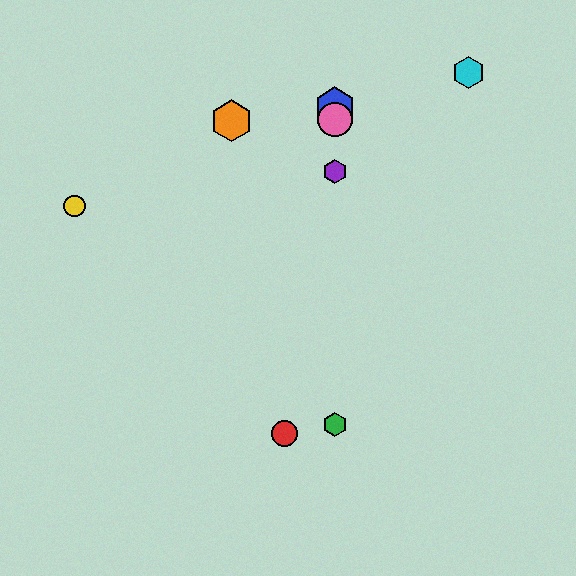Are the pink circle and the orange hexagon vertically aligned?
No, the pink circle is at x≈335 and the orange hexagon is at x≈231.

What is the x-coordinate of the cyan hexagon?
The cyan hexagon is at x≈468.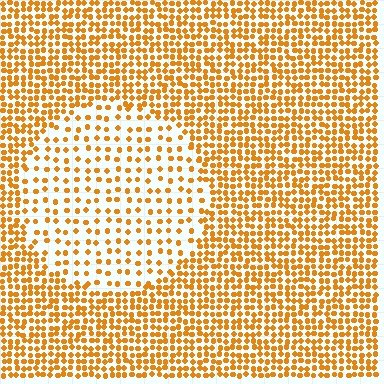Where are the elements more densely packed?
The elements are more densely packed outside the circle boundary.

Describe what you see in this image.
The image contains small orange elements arranged at two different densities. A circle-shaped region is visible where the elements are less densely packed than the surrounding area.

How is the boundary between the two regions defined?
The boundary is defined by a change in element density (approximately 2.3x ratio). All elements are the same color, size, and shape.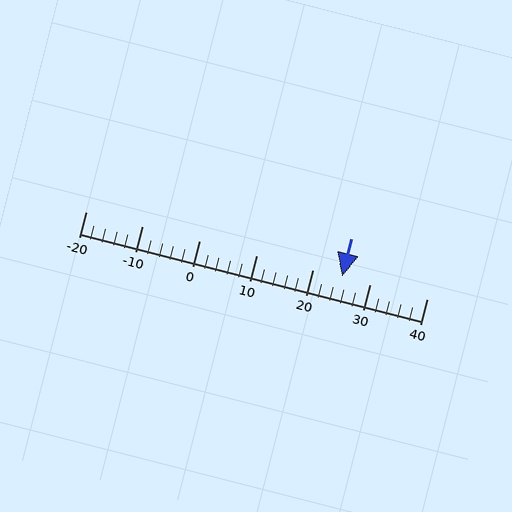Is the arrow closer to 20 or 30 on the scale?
The arrow is closer to 30.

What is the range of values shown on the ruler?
The ruler shows values from -20 to 40.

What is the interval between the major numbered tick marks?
The major tick marks are spaced 10 units apart.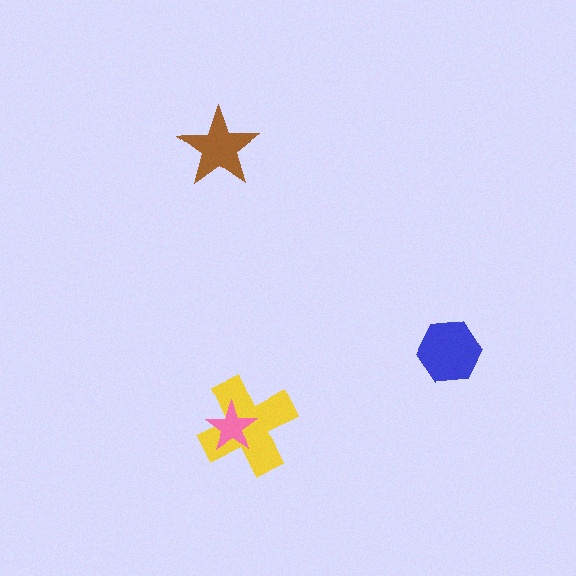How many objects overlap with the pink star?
1 object overlaps with the pink star.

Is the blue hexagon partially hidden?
No, no other shape covers it.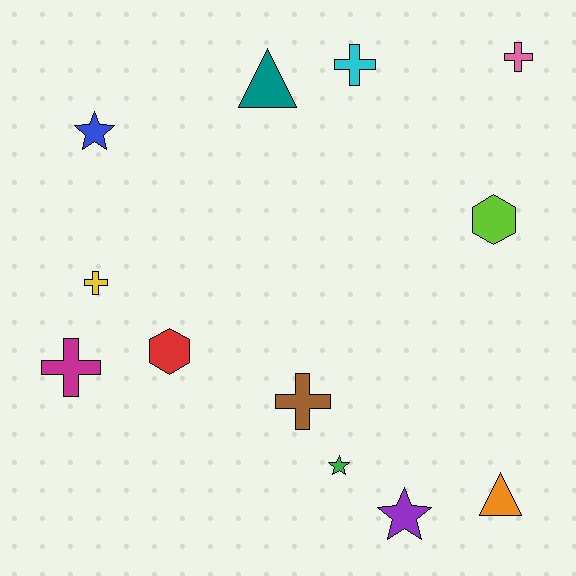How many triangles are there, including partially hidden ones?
There are 2 triangles.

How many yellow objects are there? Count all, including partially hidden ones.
There is 1 yellow object.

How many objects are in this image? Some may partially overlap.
There are 12 objects.